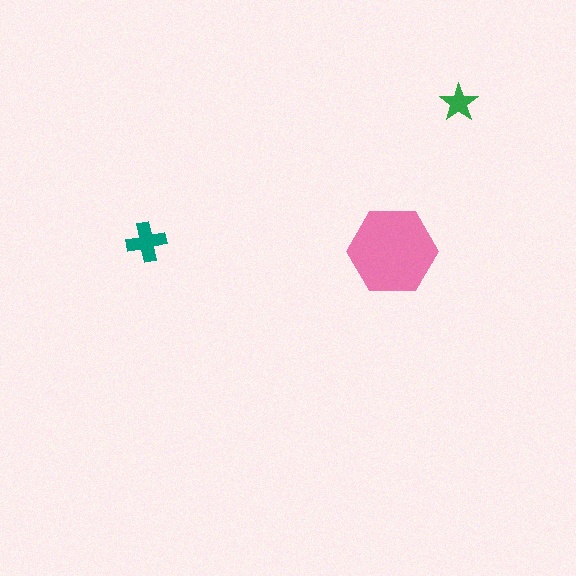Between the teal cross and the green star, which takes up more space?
The teal cross.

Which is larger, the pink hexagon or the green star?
The pink hexagon.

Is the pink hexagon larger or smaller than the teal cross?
Larger.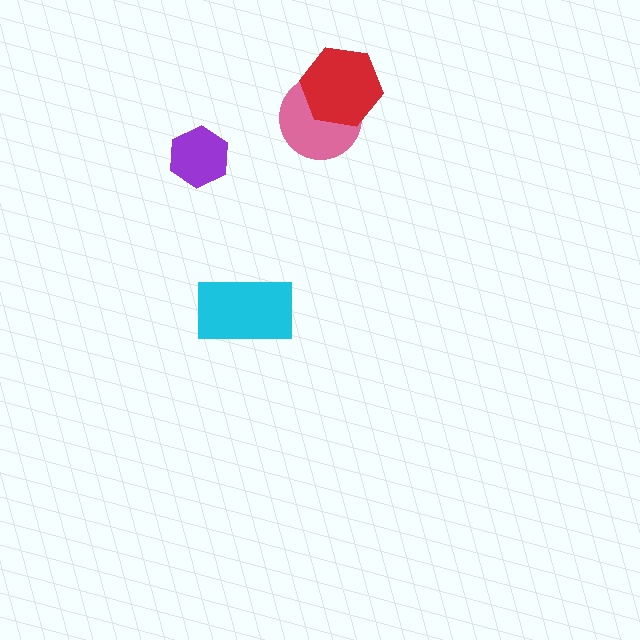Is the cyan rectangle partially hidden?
No, no other shape covers it.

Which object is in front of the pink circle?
The red hexagon is in front of the pink circle.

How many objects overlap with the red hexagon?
1 object overlaps with the red hexagon.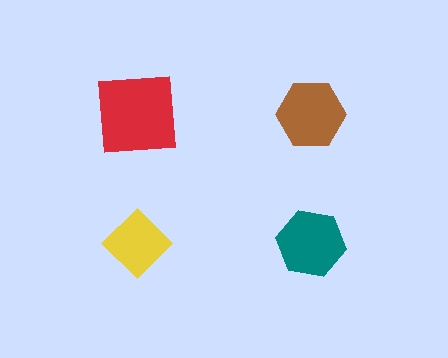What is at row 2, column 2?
A teal hexagon.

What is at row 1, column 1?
A red square.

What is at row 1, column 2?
A brown hexagon.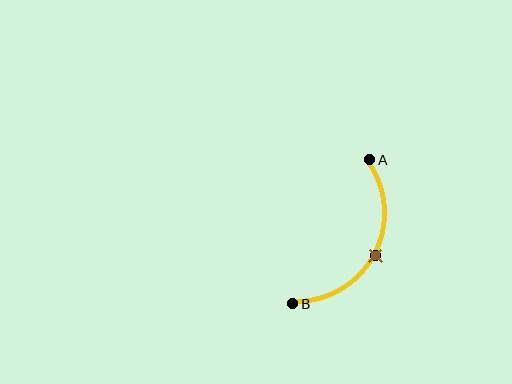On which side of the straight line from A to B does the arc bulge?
The arc bulges to the right of the straight line connecting A and B.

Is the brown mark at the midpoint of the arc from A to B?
Yes. The brown mark lies on the arc at equal arc-length from both A and B — it is the arc midpoint.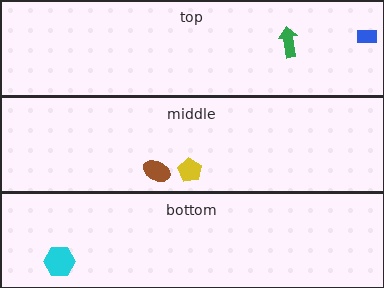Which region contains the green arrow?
The top region.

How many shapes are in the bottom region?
1.